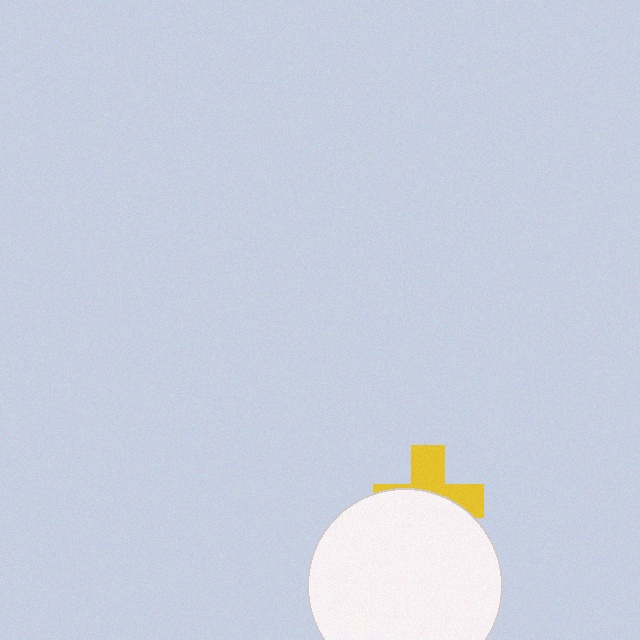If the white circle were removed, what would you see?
You would see the complete yellow cross.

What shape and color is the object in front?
The object in front is a white circle.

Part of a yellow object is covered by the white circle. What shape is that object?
It is a cross.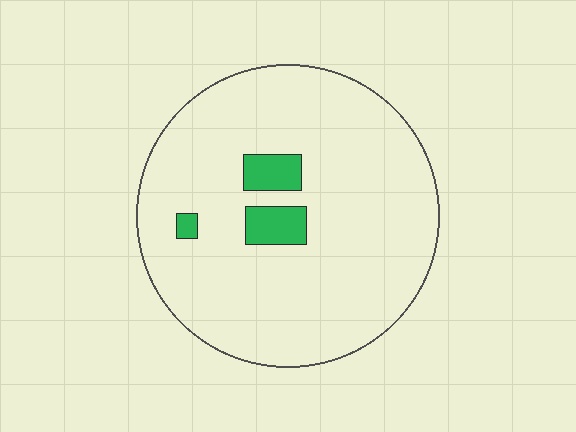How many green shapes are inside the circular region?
3.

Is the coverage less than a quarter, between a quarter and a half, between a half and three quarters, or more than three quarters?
Less than a quarter.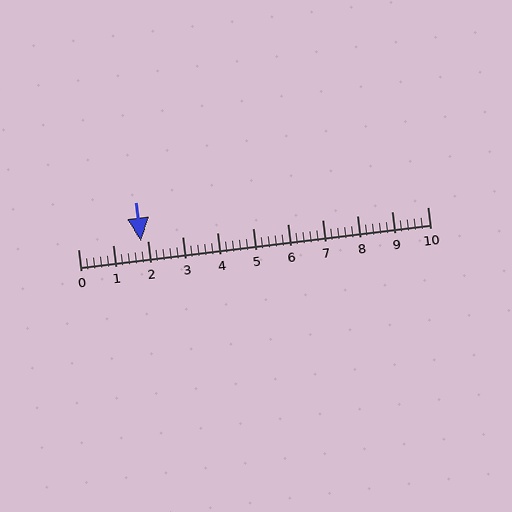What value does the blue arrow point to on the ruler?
The blue arrow points to approximately 1.8.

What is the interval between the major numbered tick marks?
The major tick marks are spaced 1 units apart.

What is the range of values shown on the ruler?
The ruler shows values from 0 to 10.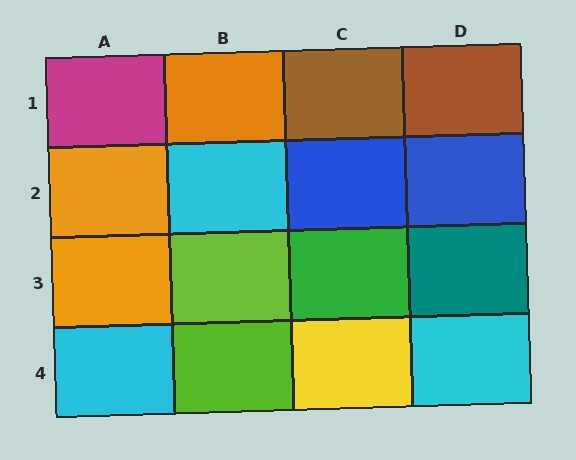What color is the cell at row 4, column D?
Cyan.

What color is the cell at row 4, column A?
Cyan.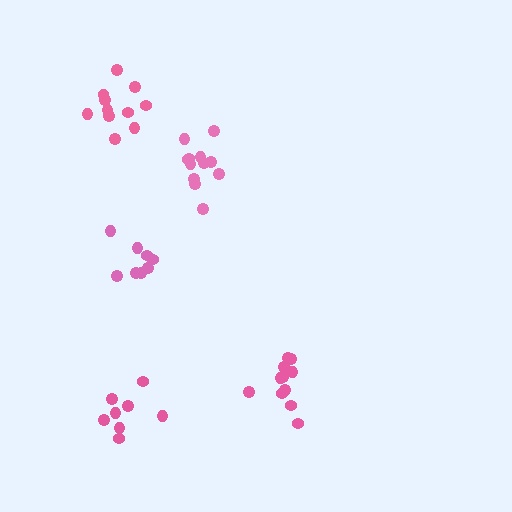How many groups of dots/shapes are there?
There are 5 groups.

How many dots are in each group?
Group 1: 11 dots, Group 2: 12 dots, Group 3: 8 dots, Group 4: 8 dots, Group 5: 11 dots (50 total).